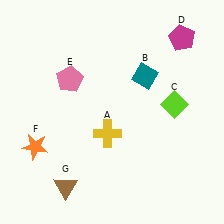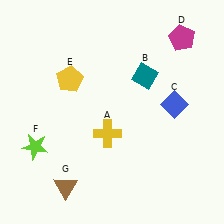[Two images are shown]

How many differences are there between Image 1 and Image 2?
There are 3 differences between the two images.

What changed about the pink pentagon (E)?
In Image 1, E is pink. In Image 2, it changed to yellow.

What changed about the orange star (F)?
In Image 1, F is orange. In Image 2, it changed to lime.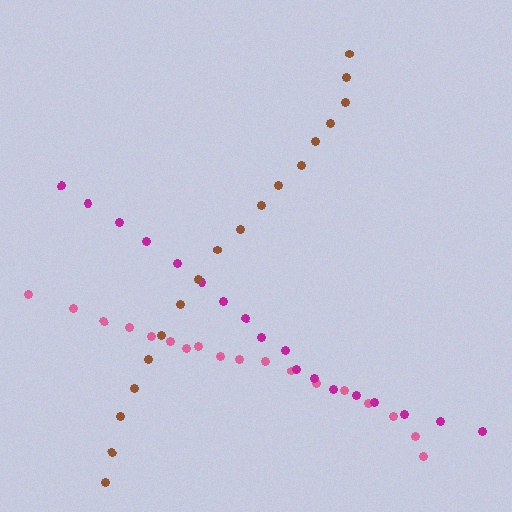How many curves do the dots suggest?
There are 3 distinct paths.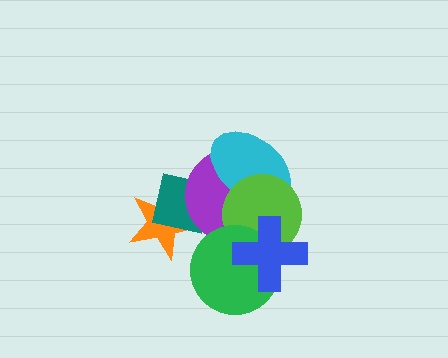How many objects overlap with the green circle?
3 objects overlap with the green circle.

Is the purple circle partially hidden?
Yes, it is partially covered by another shape.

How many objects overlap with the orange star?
2 objects overlap with the orange star.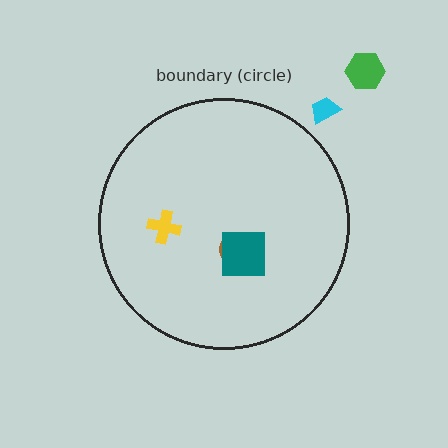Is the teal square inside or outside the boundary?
Inside.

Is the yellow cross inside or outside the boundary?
Inside.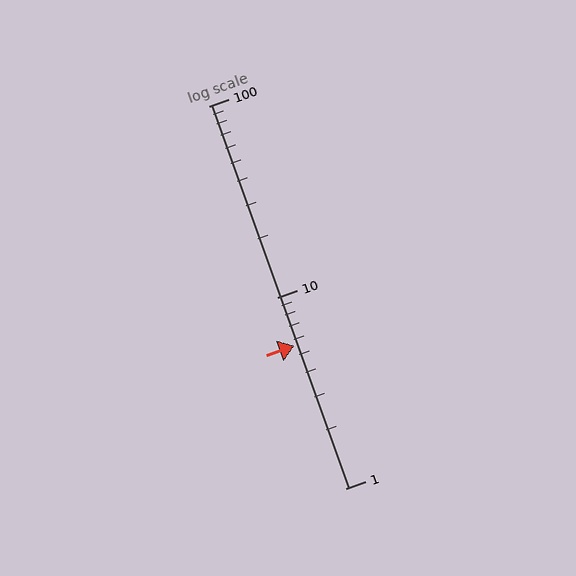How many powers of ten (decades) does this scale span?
The scale spans 2 decades, from 1 to 100.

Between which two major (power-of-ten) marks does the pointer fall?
The pointer is between 1 and 10.